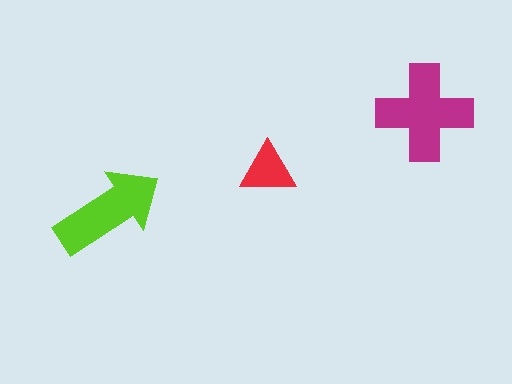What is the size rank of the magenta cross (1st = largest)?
1st.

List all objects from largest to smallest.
The magenta cross, the lime arrow, the red triangle.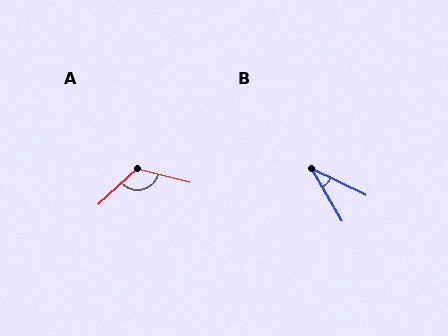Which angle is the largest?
A, at approximately 123 degrees.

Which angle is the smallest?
B, at approximately 34 degrees.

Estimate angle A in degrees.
Approximately 123 degrees.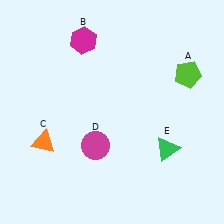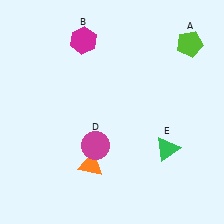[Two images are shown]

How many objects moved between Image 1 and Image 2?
2 objects moved between the two images.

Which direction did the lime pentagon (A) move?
The lime pentagon (A) moved up.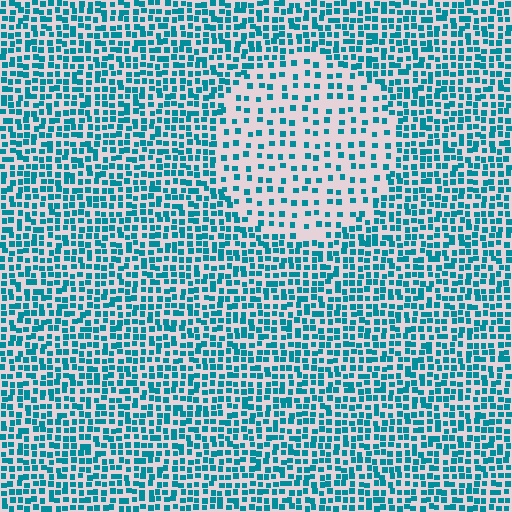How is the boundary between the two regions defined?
The boundary is defined by a change in element density (approximately 2.2x ratio). All elements are the same color, size, and shape.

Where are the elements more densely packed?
The elements are more densely packed outside the circle boundary.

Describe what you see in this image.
The image contains small teal elements arranged at two different densities. A circle-shaped region is visible where the elements are less densely packed than the surrounding area.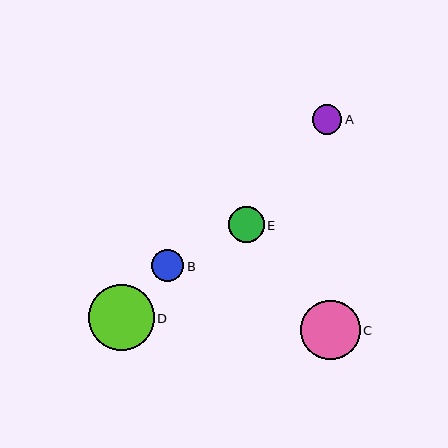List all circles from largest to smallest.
From largest to smallest: D, C, E, B, A.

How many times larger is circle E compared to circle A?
Circle E is approximately 1.2 times the size of circle A.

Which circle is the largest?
Circle D is the largest with a size of approximately 66 pixels.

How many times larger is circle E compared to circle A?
Circle E is approximately 1.2 times the size of circle A.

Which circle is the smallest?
Circle A is the smallest with a size of approximately 30 pixels.